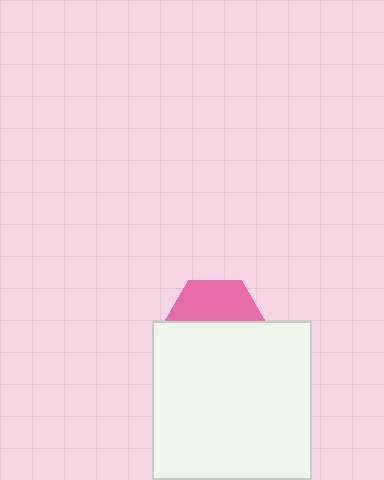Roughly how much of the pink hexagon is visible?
A small part of it is visible (roughly 44%).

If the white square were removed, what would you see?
You would see the complete pink hexagon.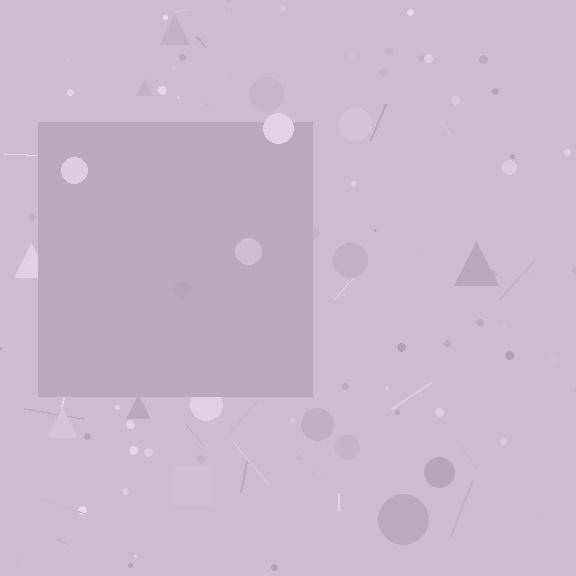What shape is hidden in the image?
A square is hidden in the image.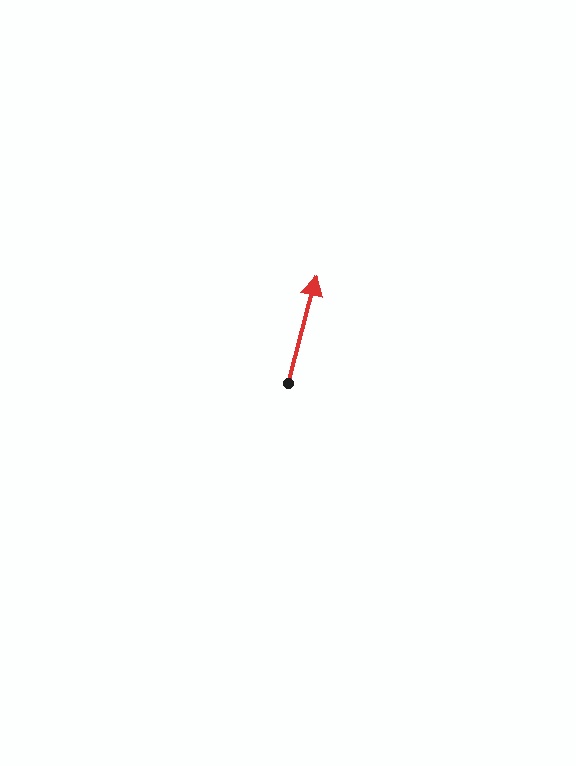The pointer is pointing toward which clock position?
Roughly 12 o'clock.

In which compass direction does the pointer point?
North.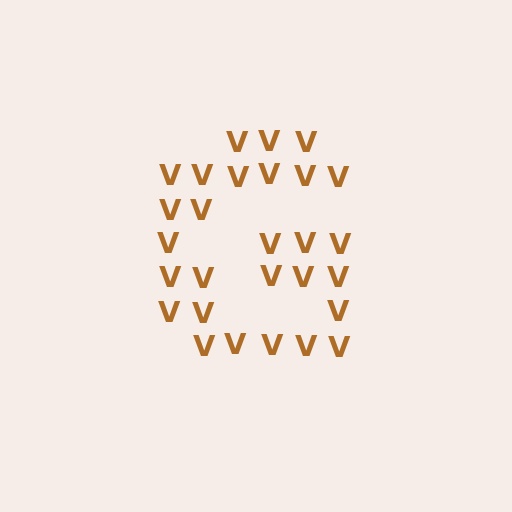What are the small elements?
The small elements are letter V's.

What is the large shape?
The large shape is the letter G.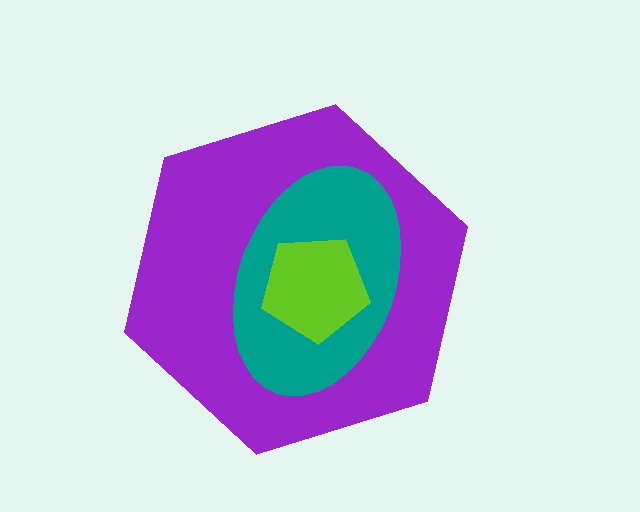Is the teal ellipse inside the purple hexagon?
Yes.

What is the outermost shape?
The purple hexagon.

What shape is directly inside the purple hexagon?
The teal ellipse.